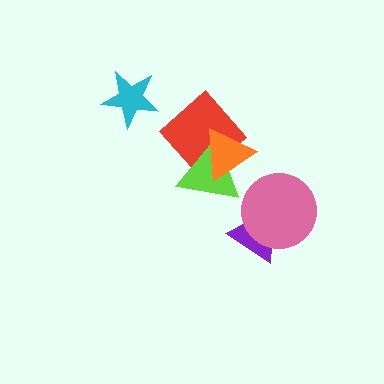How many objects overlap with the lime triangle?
2 objects overlap with the lime triangle.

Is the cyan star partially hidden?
No, no other shape covers it.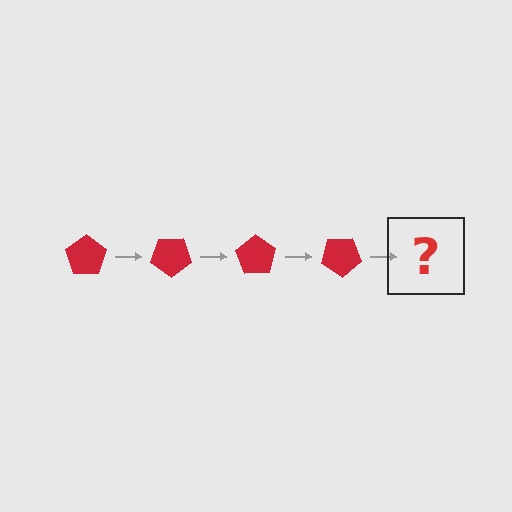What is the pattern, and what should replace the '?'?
The pattern is that the pentagon rotates 35 degrees each step. The '?' should be a red pentagon rotated 140 degrees.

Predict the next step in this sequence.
The next step is a red pentagon rotated 140 degrees.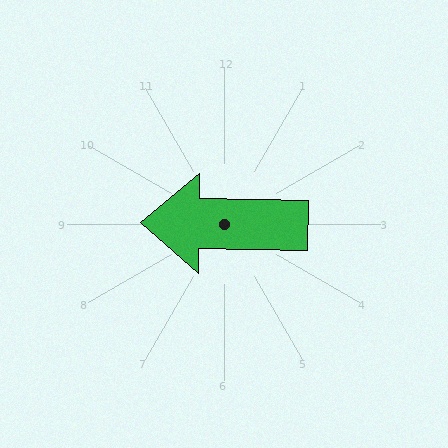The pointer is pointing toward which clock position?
Roughly 9 o'clock.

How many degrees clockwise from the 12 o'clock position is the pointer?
Approximately 271 degrees.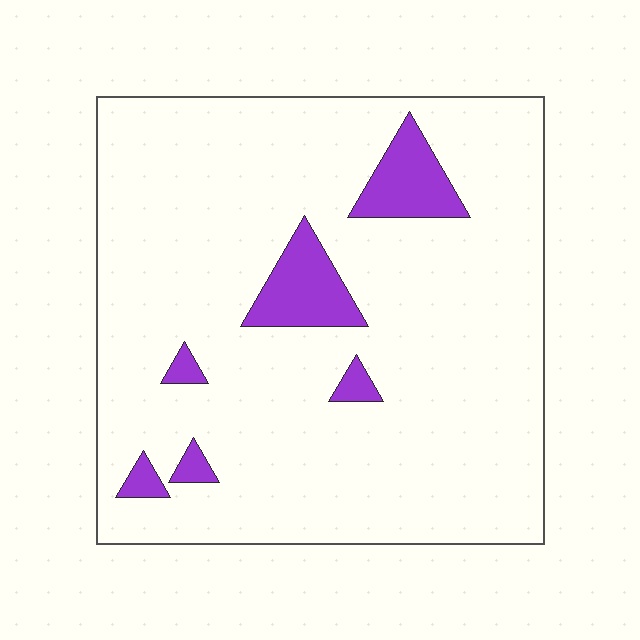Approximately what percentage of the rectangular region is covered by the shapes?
Approximately 10%.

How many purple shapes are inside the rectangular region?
6.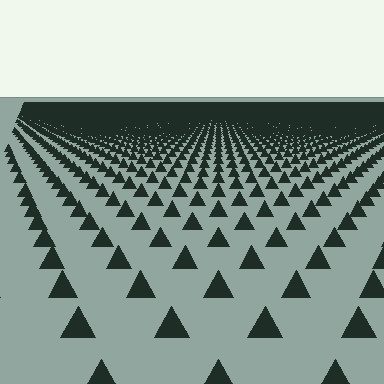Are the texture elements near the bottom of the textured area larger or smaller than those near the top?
Larger. Near the bottom, elements are closer to the viewer and appear at a bigger on-screen size.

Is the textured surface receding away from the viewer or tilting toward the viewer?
The surface is receding away from the viewer. Texture elements get smaller and denser toward the top.